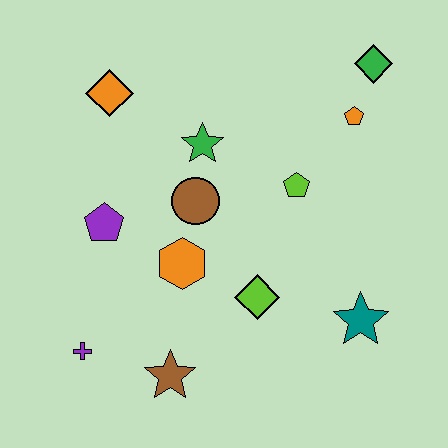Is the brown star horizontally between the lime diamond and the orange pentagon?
No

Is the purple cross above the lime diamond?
No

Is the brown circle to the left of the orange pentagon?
Yes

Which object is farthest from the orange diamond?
The teal star is farthest from the orange diamond.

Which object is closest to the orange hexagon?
The brown circle is closest to the orange hexagon.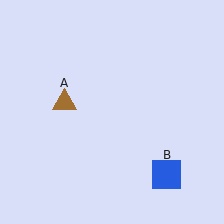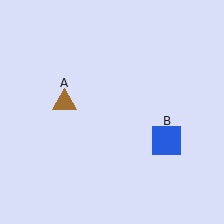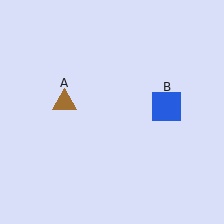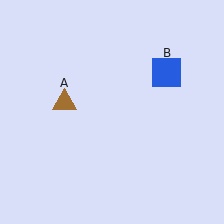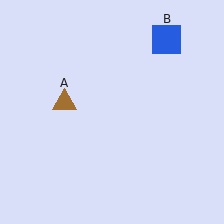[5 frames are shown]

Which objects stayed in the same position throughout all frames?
Brown triangle (object A) remained stationary.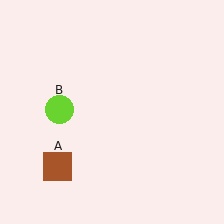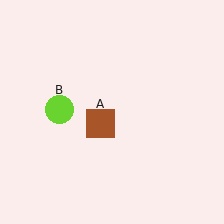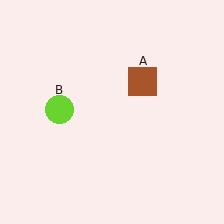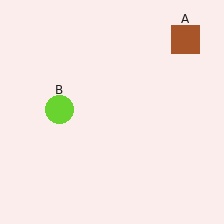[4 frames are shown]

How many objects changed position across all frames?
1 object changed position: brown square (object A).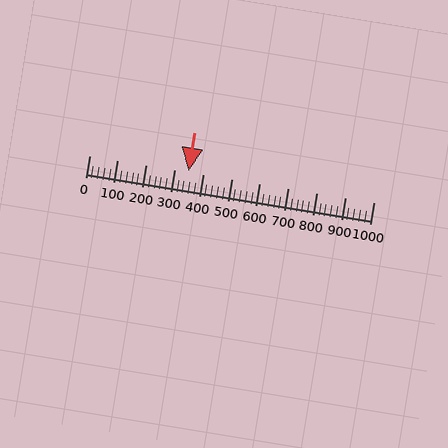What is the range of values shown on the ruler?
The ruler shows values from 0 to 1000.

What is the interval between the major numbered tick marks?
The major tick marks are spaced 100 units apart.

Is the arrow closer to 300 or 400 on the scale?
The arrow is closer to 300.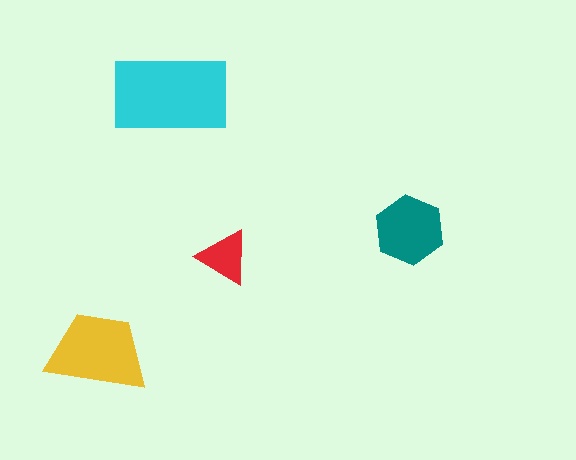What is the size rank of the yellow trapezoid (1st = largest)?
2nd.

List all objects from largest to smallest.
The cyan rectangle, the yellow trapezoid, the teal hexagon, the red triangle.